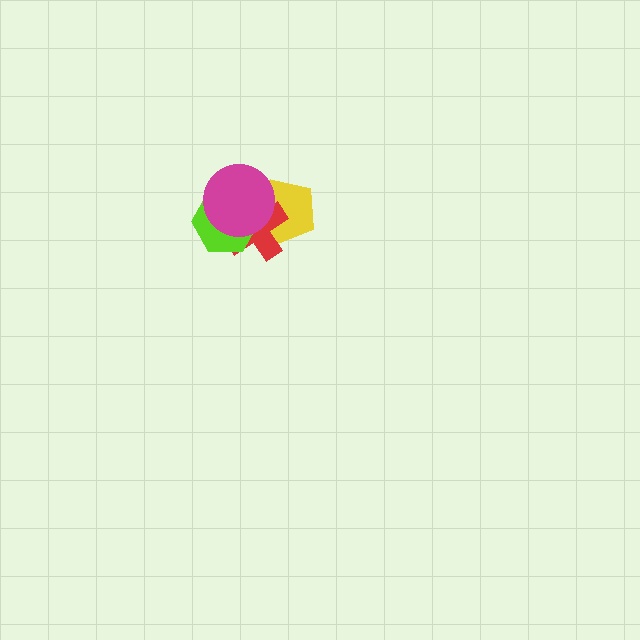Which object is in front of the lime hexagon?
The magenta circle is in front of the lime hexagon.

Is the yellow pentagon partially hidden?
Yes, it is partially covered by another shape.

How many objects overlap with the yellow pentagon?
3 objects overlap with the yellow pentagon.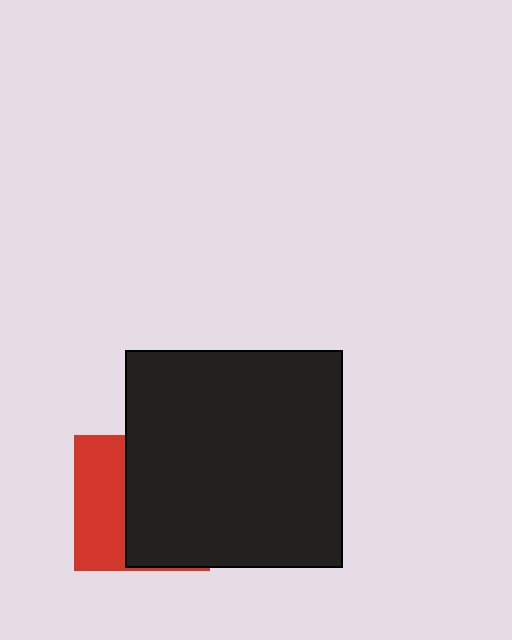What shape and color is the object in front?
The object in front is a black rectangle.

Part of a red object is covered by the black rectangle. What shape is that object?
It is a square.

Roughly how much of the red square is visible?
A small part of it is visible (roughly 40%).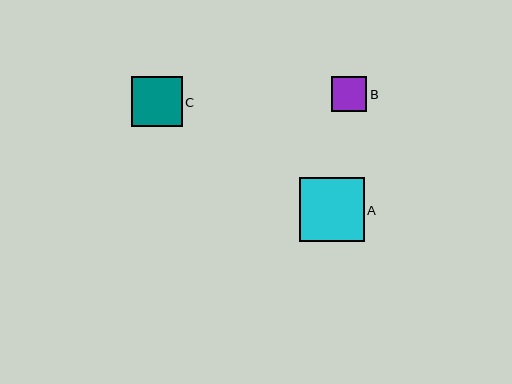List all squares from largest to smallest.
From largest to smallest: A, C, B.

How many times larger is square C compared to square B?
Square C is approximately 1.4 times the size of square B.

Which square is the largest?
Square A is the largest with a size of approximately 65 pixels.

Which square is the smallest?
Square B is the smallest with a size of approximately 35 pixels.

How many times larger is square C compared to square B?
Square C is approximately 1.4 times the size of square B.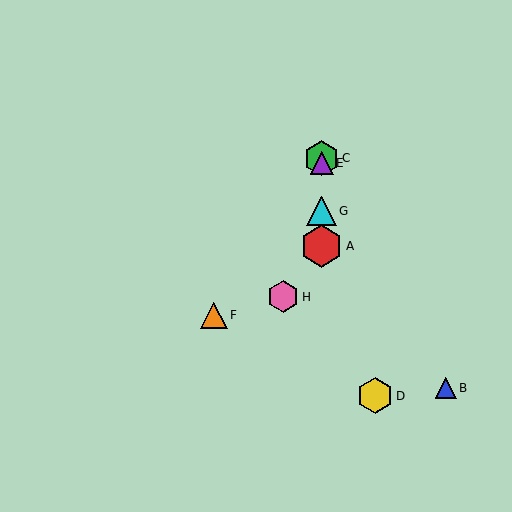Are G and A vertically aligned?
Yes, both are at x≈322.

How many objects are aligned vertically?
4 objects (A, C, E, G) are aligned vertically.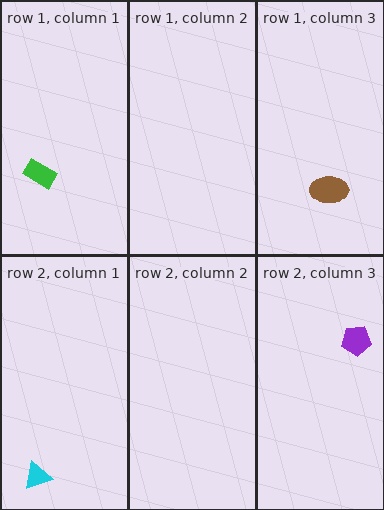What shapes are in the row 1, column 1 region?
The green rectangle.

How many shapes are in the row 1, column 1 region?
1.